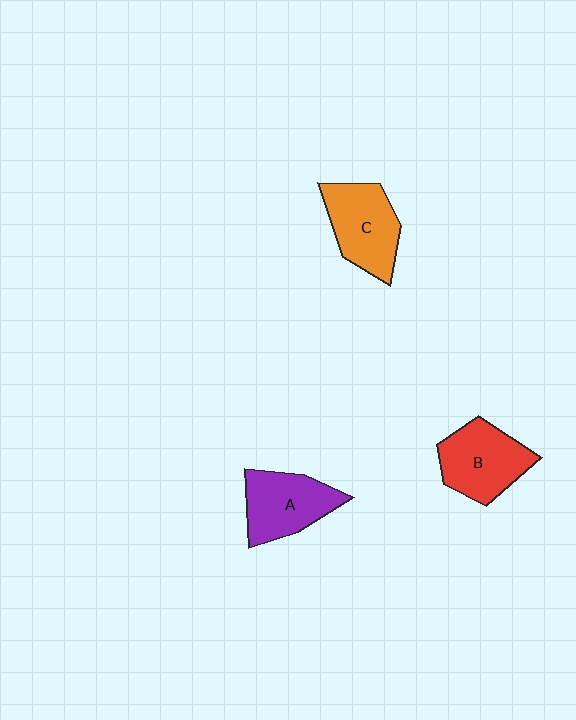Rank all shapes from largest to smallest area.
From largest to smallest: C (orange), B (red), A (purple).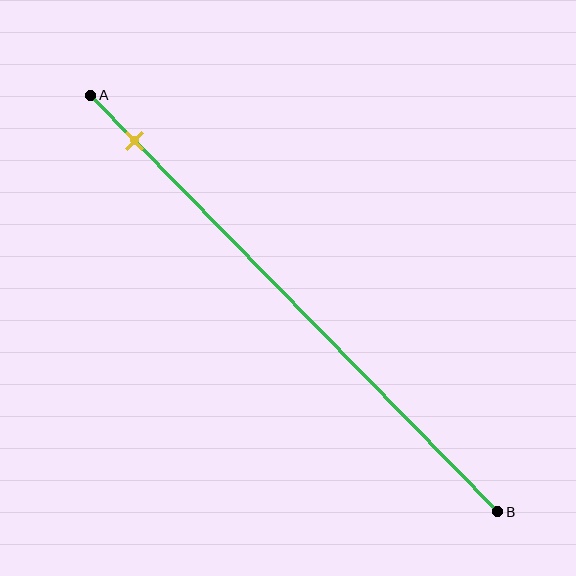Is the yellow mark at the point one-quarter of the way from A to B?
No, the mark is at about 10% from A, not at the 25% one-quarter point.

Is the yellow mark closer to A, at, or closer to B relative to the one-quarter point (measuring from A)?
The yellow mark is closer to point A than the one-quarter point of segment AB.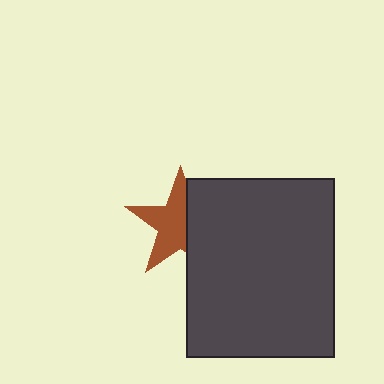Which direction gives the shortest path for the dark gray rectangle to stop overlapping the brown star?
Moving right gives the shortest separation.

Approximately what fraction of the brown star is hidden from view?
Roughly 41% of the brown star is hidden behind the dark gray rectangle.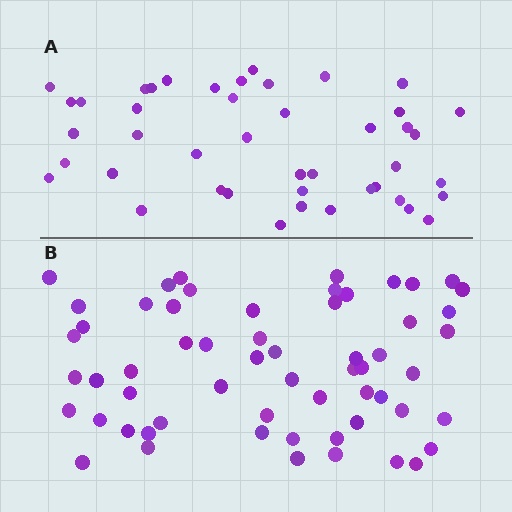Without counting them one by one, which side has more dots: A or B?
Region B (the bottom region) has more dots.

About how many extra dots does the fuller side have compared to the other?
Region B has approximately 15 more dots than region A.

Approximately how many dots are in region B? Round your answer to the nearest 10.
About 60 dots. (The exact count is 59, which rounds to 60.)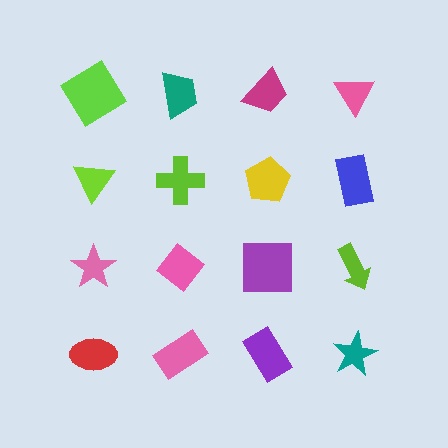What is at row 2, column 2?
A lime cross.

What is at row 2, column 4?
A blue rectangle.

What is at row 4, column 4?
A teal star.